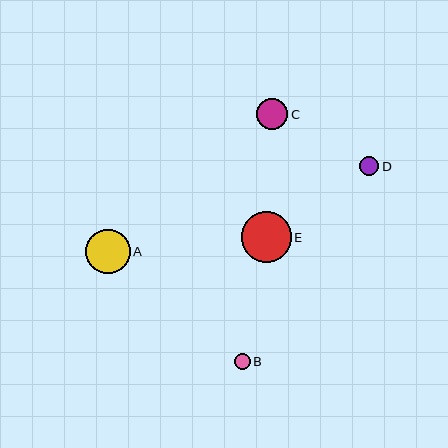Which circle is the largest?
Circle E is the largest with a size of approximately 50 pixels.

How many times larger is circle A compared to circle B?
Circle A is approximately 2.7 times the size of circle B.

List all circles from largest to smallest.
From largest to smallest: E, A, C, D, B.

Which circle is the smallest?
Circle B is the smallest with a size of approximately 16 pixels.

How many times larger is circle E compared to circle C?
Circle E is approximately 1.6 times the size of circle C.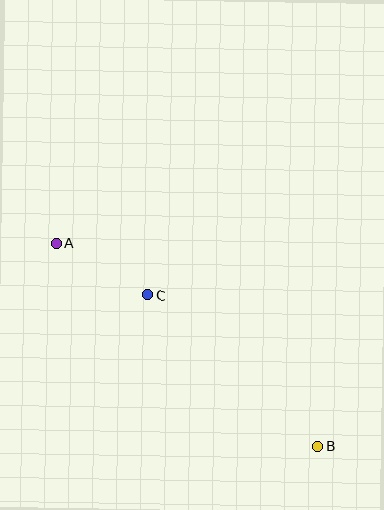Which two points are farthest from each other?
Points A and B are farthest from each other.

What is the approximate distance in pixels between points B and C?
The distance between B and C is approximately 227 pixels.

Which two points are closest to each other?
Points A and C are closest to each other.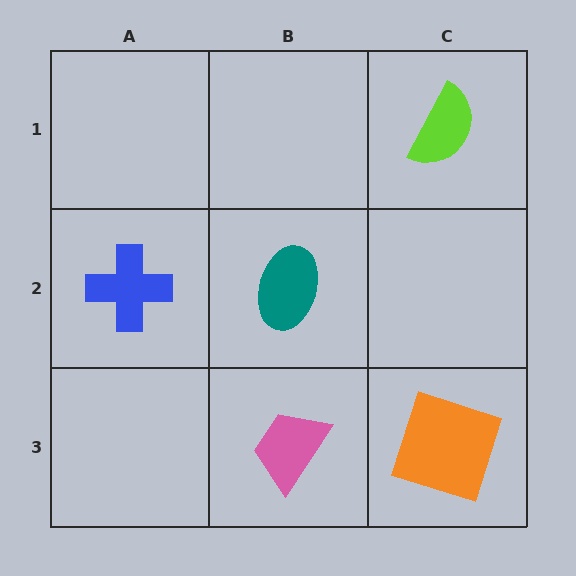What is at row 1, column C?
A lime semicircle.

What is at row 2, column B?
A teal ellipse.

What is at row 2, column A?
A blue cross.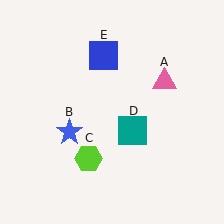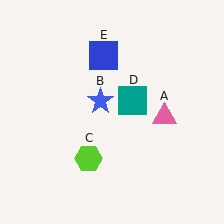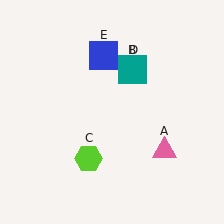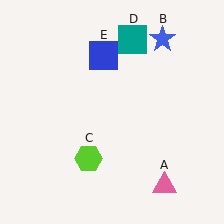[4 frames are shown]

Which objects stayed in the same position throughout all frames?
Lime hexagon (object C) and blue square (object E) remained stationary.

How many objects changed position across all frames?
3 objects changed position: pink triangle (object A), blue star (object B), teal square (object D).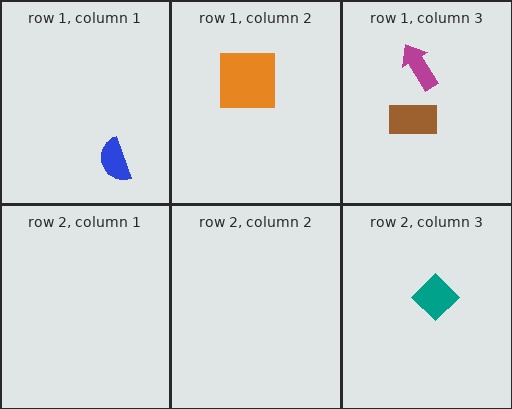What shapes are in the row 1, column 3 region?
The brown rectangle, the magenta arrow.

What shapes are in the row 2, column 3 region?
The teal diamond.